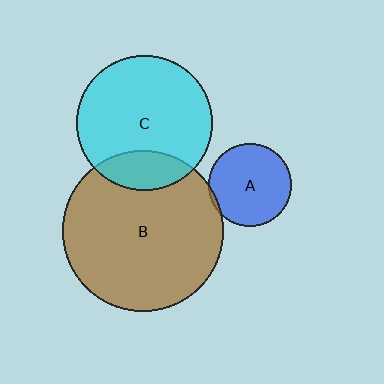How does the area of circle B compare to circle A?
Approximately 3.7 times.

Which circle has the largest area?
Circle B (brown).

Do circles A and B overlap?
Yes.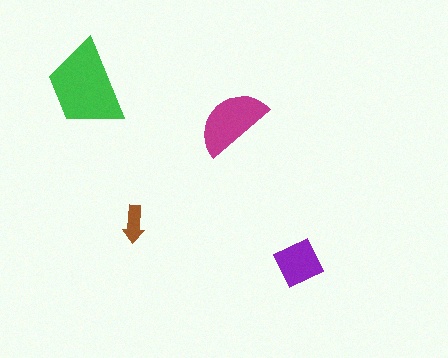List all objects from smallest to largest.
The brown arrow, the purple diamond, the magenta semicircle, the green trapezoid.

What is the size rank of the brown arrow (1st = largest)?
4th.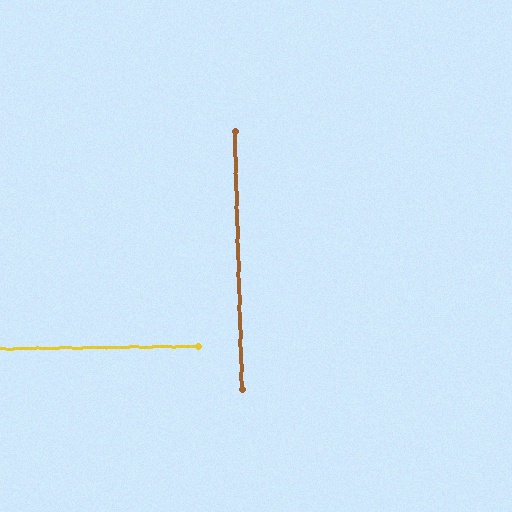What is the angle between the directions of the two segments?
Approximately 89 degrees.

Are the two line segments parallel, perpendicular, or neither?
Perpendicular — they meet at approximately 89°.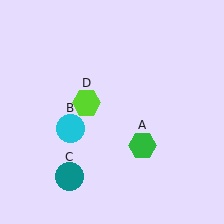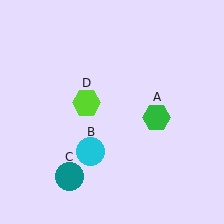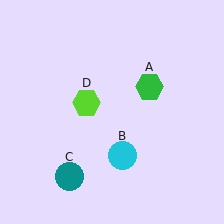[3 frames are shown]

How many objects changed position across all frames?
2 objects changed position: green hexagon (object A), cyan circle (object B).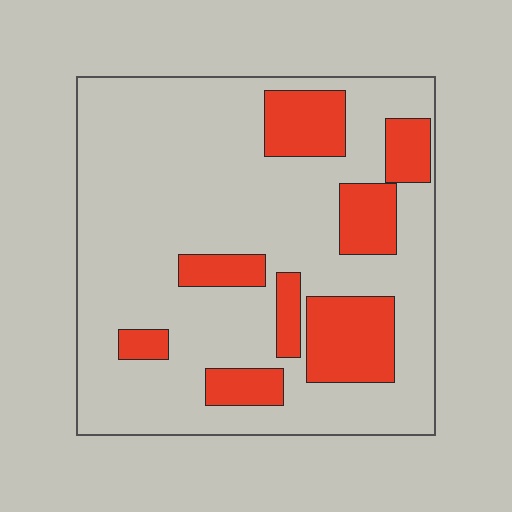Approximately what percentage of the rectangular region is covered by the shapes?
Approximately 25%.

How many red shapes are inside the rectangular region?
8.